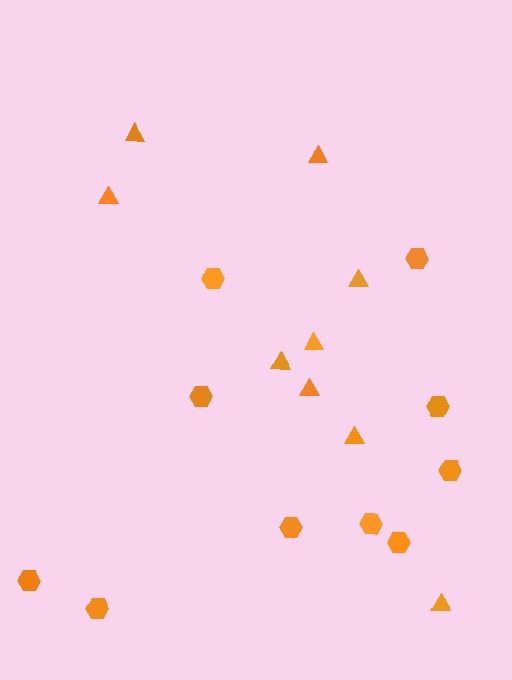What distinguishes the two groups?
There are 2 groups: one group of triangles (9) and one group of hexagons (10).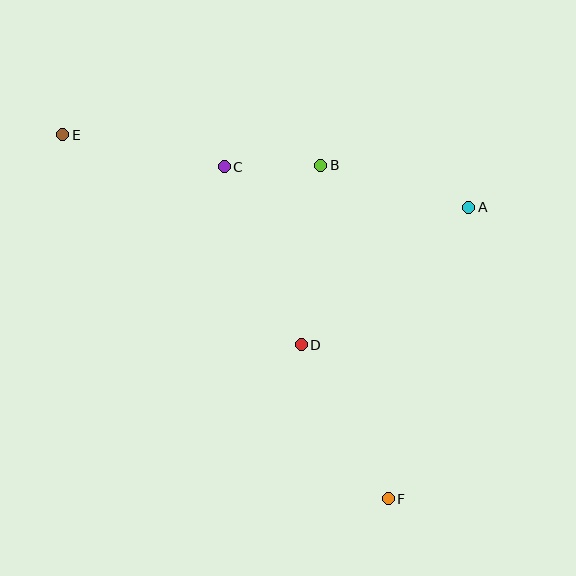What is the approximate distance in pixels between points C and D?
The distance between C and D is approximately 194 pixels.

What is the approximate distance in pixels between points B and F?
The distance between B and F is approximately 341 pixels.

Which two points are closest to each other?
Points B and C are closest to each other.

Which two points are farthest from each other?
Points E and F are farthest from each other.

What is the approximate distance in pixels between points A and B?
The distance between A and B is approximately 154 pixels.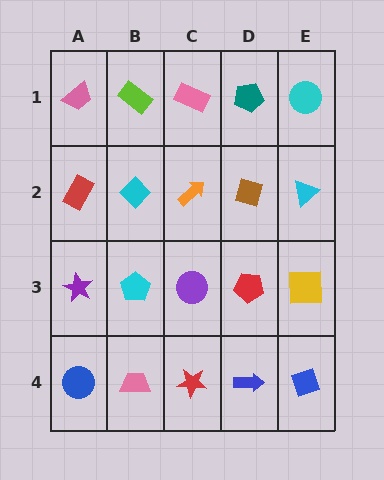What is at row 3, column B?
A cyan pentagon.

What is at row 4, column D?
A blue arrow.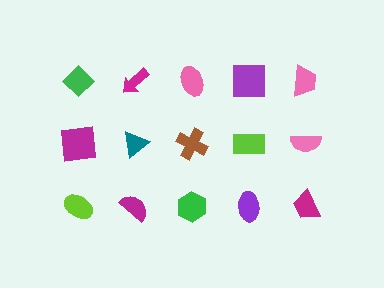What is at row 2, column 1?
A magenta square.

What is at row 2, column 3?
A brown cross.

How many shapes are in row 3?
5 shapes.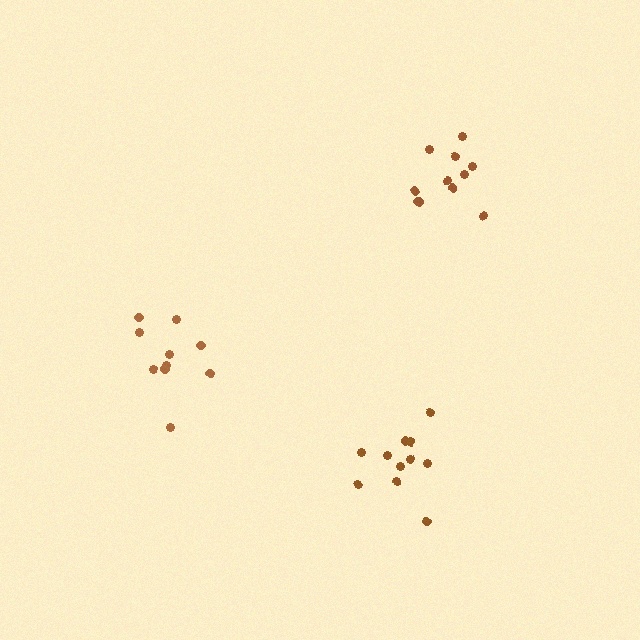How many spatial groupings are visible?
There are 3 spatial groupings.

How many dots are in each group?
Group 1: 11 dots, Group 2: 11 dots, Group 3: 10 dots (32 total).